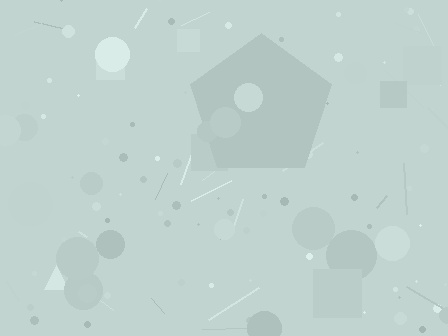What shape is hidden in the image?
A pentagon is hidden in the image.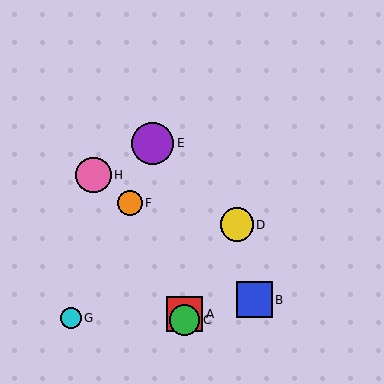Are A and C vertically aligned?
Yes, both are at x≈185.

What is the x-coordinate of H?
Object H is at x≈94.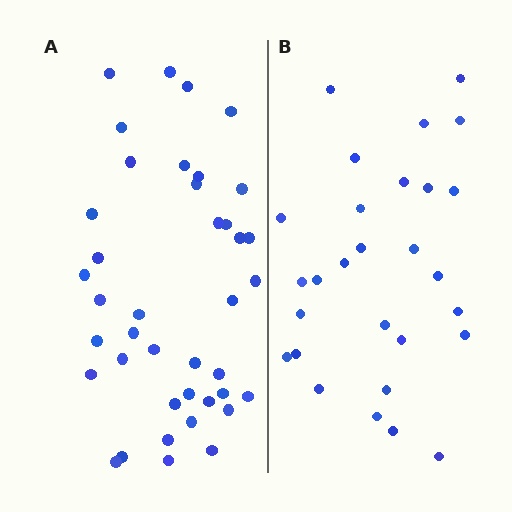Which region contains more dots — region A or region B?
Region A (the left region) has more dots.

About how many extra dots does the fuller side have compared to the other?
Region A has roughly 12 or so more dots than region B.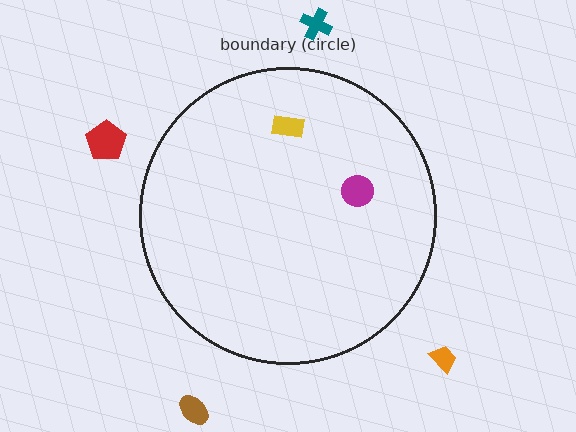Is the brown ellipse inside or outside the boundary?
Outside.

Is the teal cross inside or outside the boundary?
Outside.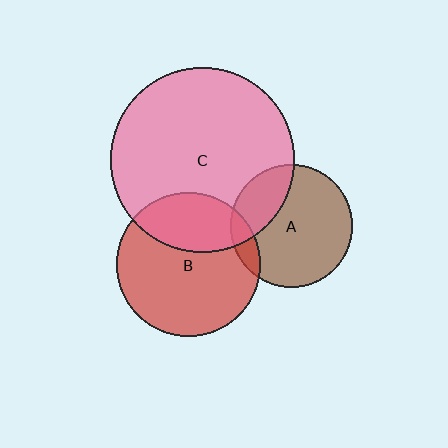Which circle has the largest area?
Circle C (pink).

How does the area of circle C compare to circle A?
Approximately 2.3 times.